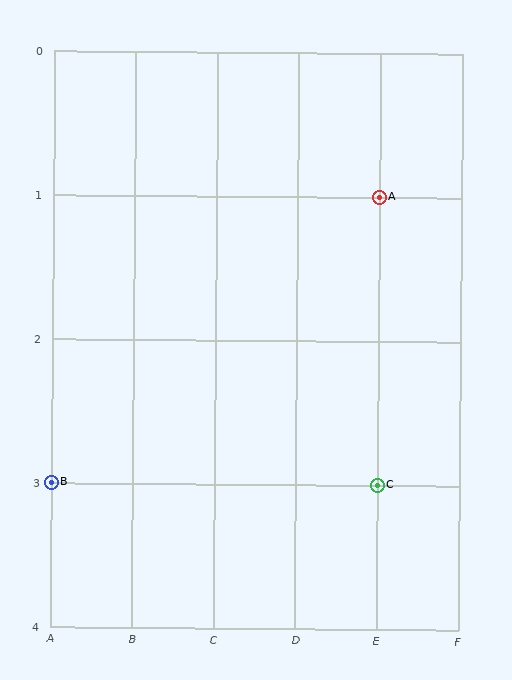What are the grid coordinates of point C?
Point C is at grid coordinates (E, 3).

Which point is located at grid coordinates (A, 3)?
Point B is at (A, 3).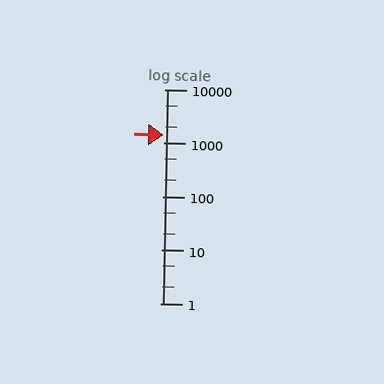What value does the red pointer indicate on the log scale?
The pointer indicates approximately 1400.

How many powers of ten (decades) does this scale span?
The scale spans 4 decades, from 1 to 10000.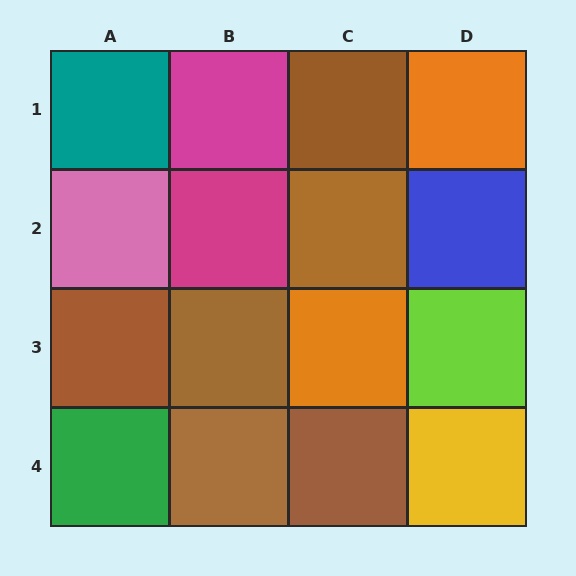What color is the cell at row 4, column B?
Brown.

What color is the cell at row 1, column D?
Orange.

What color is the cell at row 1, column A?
Teal.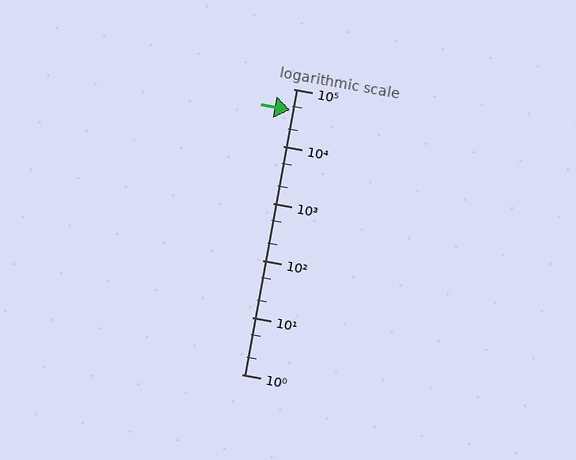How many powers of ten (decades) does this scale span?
The scale spans 5 decades, from 1 to 100000.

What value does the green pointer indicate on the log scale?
The pointer indicates approximately 43000.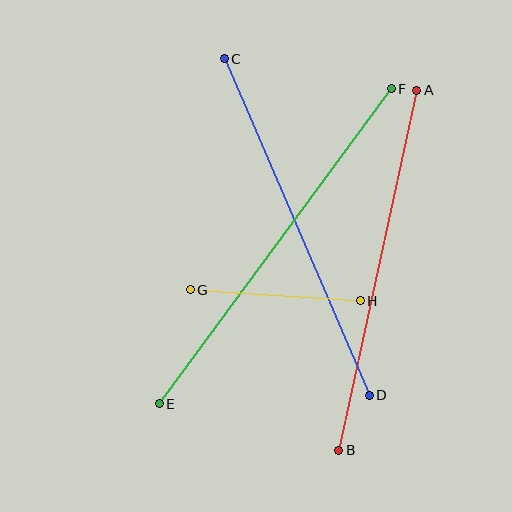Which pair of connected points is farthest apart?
Points E and F are farthest apart.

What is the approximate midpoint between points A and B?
The midpoint is at approximately (378, 270) pixels.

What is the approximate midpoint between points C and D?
The midpoint is at approximately (297, 227) pixels.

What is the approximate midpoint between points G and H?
The midpoint is at approximately (275, 295) pixels.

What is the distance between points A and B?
The distance is approximately 368 pixels.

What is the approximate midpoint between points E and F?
The midpoint is at approximately (275, 246) pixels.